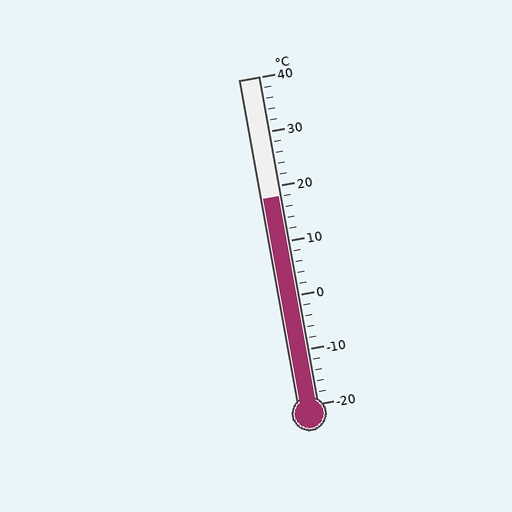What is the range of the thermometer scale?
The thermometer scale ranges from -20°C to 40°C.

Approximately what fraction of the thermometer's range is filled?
The thermometer is filled to approximately 65% of its range.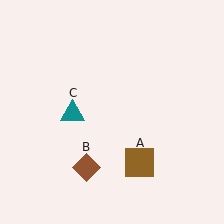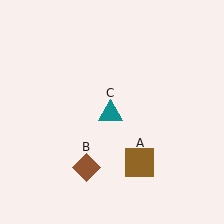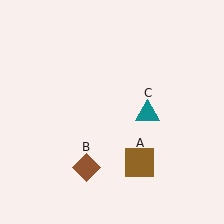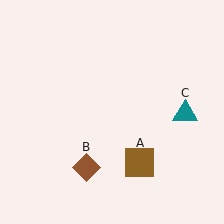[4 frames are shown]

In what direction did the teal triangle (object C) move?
The teal triangle (object C) moved right.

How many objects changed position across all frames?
1 object changed position: teal triangle (object C).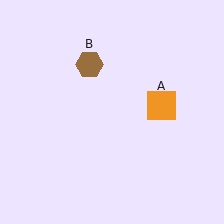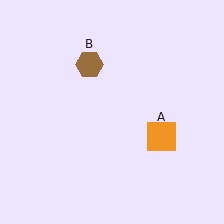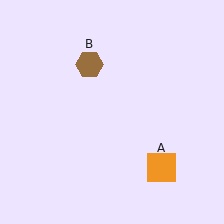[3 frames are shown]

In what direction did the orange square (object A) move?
The orange square (object A) moved down.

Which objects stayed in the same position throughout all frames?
Brown hexagon (object B) remained stationary.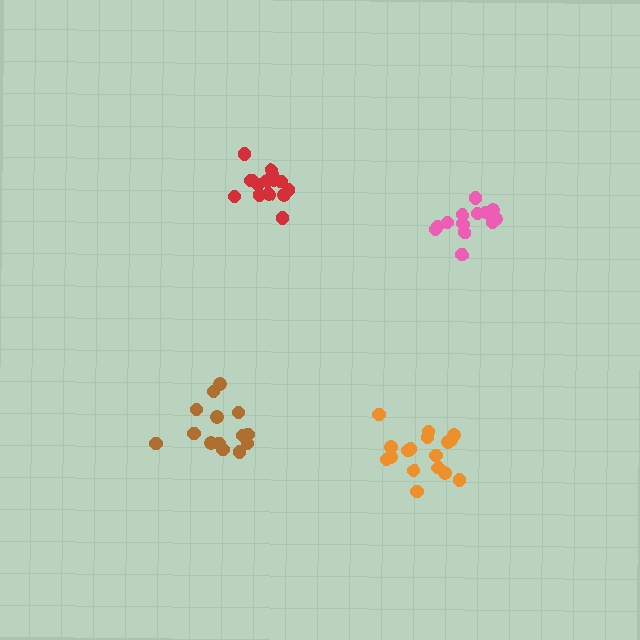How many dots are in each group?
Group 1: 14 dots, Group 2: 13 dots, Group 3: 15 dots, Group 4: 17 dots (59 total).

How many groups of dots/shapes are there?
There are 4 groups.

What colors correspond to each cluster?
The clusters are colored: brown, pink, red, orange.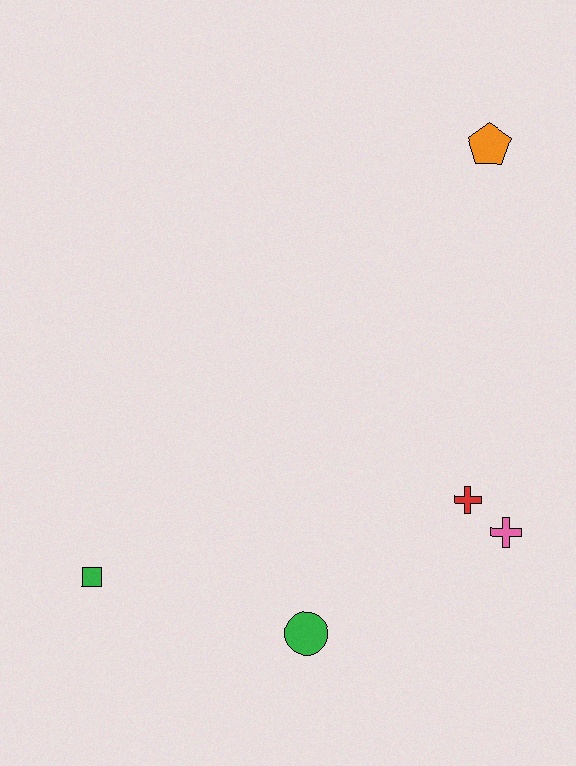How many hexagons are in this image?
There are no hexagons.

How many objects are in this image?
There are 5 objects.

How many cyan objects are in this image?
There are no cyan objects.